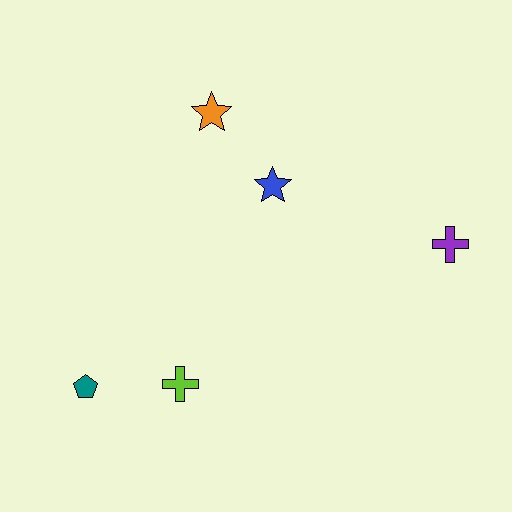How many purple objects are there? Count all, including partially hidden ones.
There is 1 purple object.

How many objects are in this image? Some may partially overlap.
There are 5 objects.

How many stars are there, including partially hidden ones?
There are 2 stars.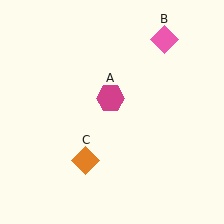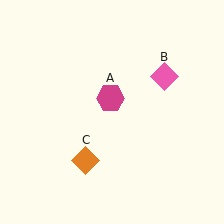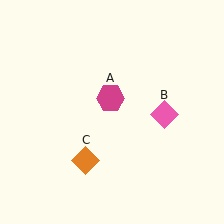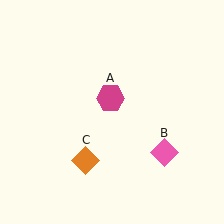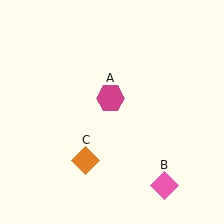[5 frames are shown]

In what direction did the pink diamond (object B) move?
The pink diamond (object B) moved down.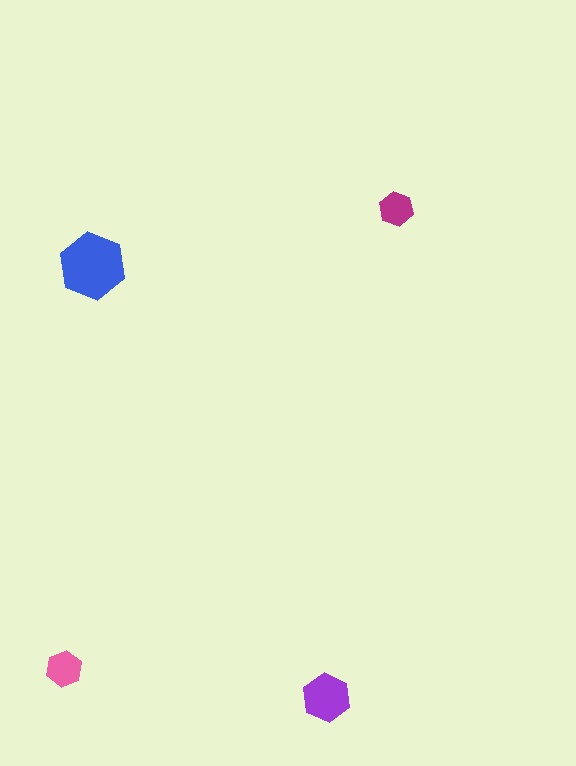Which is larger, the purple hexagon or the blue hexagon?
The blue one.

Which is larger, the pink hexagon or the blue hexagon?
The blue one.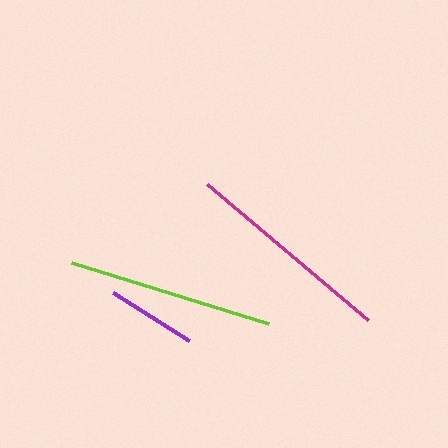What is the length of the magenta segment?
The magenta segment is approximately 211 pixels long.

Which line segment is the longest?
The magenta line is the longest at approximately 211 pixels.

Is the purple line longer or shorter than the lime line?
The lime line is longer than the purple line.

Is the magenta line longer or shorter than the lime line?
The magenta line is longer than the lime line.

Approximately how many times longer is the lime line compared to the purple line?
The lime line is approximately 2.3 times the length of the purple line.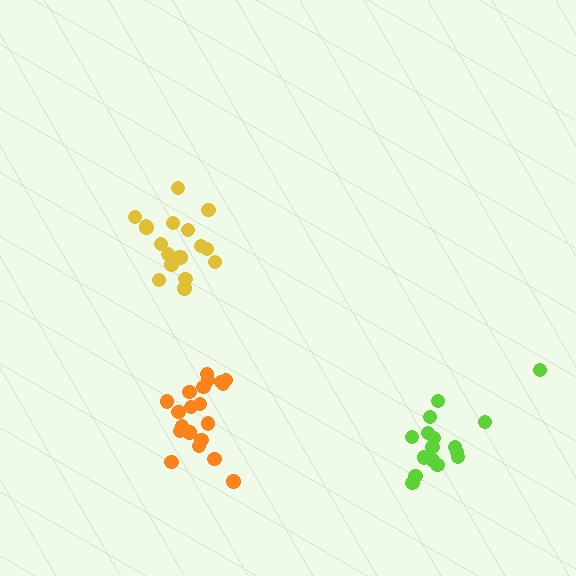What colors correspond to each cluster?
The clusters are colored: lime, yellow, orange.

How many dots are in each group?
Group 1: 16 dots, Group 2: 18 dots, Group 3: 20 dots (54 total).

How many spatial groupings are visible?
There are 3 spatial groupings.